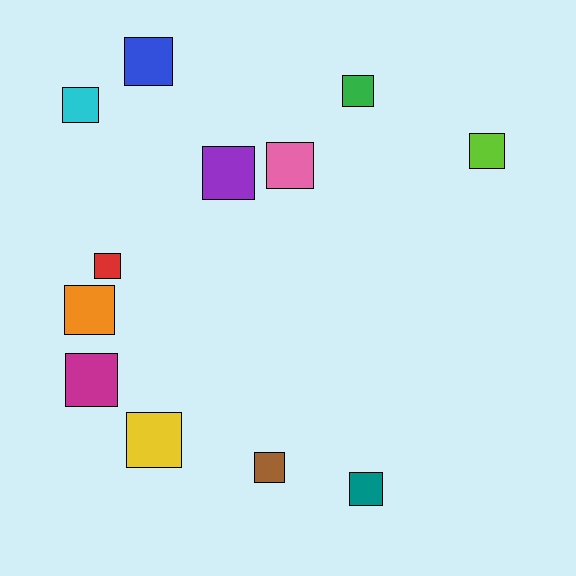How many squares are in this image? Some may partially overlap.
There are 12 squares.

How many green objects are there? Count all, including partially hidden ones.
There is 1 green object.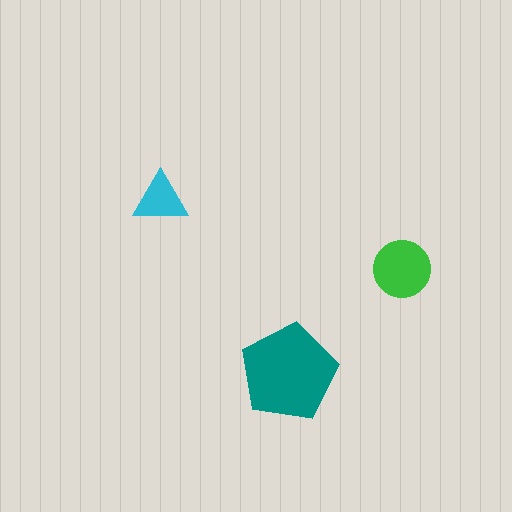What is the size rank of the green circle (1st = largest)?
2nd.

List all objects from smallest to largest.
The cyan triangle, the green circle, the teal pentagon.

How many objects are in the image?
There are 3 objects in the image.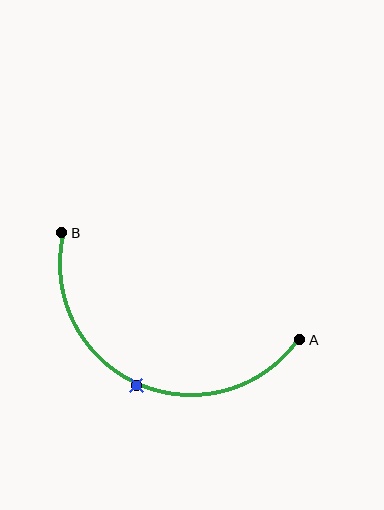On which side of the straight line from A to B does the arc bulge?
The arc bulges below the straight line connecting A and B.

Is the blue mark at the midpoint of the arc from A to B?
Yes. The blue mark lies on the arc at equal arc-length from both A and B — it is the arc midpoint.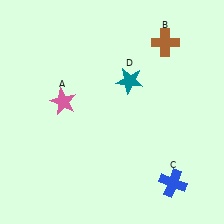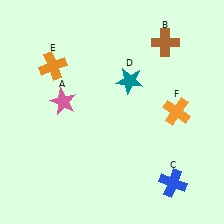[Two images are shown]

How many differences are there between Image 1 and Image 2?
There are 2 differences between the two images.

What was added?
An orange cross (E), an orange cross (F) were added in Image 2.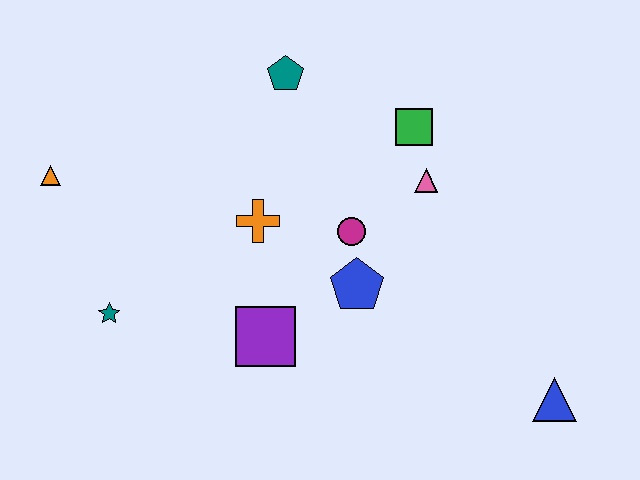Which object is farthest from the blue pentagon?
The orange triangle is farthest from the blue pentagon.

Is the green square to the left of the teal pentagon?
No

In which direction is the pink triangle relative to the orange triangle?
The pink triangle is to the right of the orange triangle.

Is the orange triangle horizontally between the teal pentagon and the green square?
No